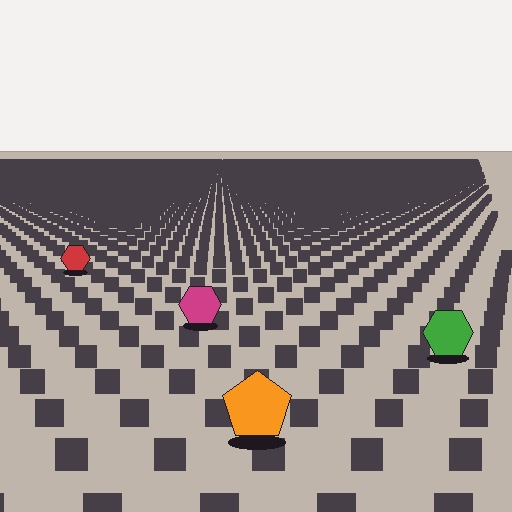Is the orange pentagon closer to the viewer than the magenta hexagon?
Yes. The orange pentagon is closer — you can tell from the texture gradient: the ground texture is coarser near it.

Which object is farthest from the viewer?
The red hexagon is farthest from the viewer. It appears smaller and the ground texture around it is denser.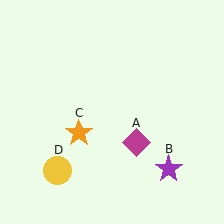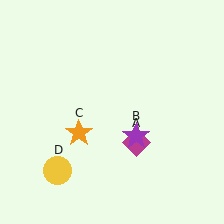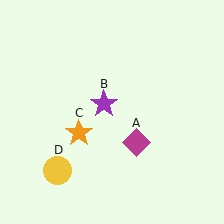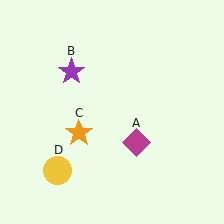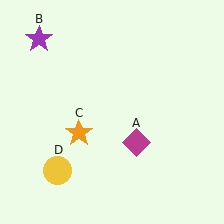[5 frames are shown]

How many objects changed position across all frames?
1 object changed position: purple star (object B).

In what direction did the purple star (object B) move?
The purple star (object B) moved up and to the left.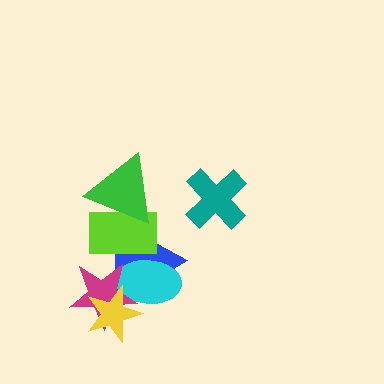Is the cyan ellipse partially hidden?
Yes, it is partially covered by another shape.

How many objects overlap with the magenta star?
3 objects overlap with the magenta star.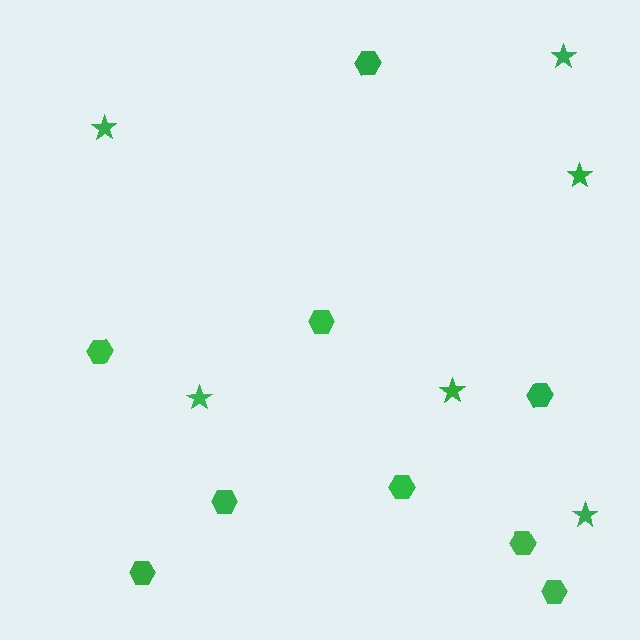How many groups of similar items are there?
There are 2 groups: one group of hexagons (9) and one group of stars (6).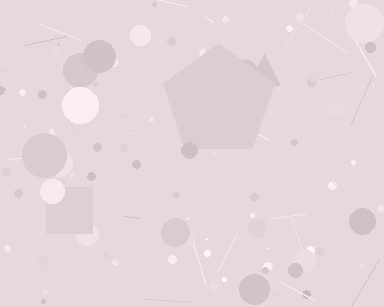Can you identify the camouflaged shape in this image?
The camouflaged shape is a pentagon.